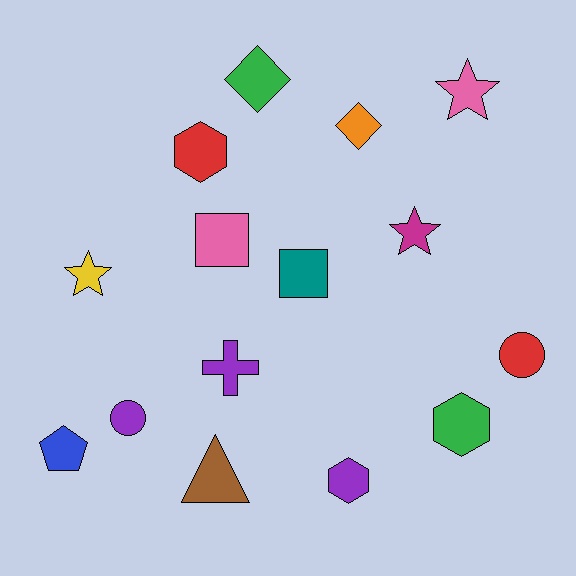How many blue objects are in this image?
There is 1 blue object.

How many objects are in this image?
There are 15 objects.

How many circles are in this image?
There are 2 circles.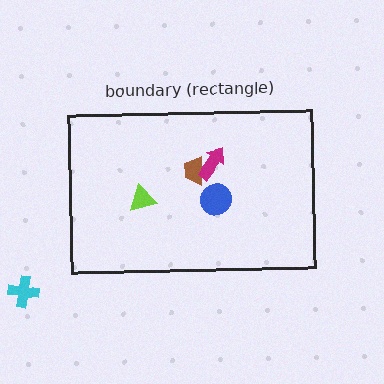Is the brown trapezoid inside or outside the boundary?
Inside.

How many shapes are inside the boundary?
4 inside, 1 outside.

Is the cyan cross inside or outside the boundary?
Outside.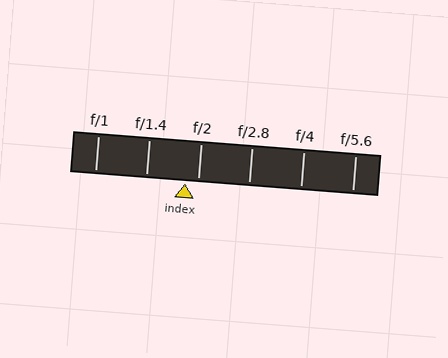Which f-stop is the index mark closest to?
The index mark is closest to f/2.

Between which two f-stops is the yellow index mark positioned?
The index mark is between f/1.4 and f/2.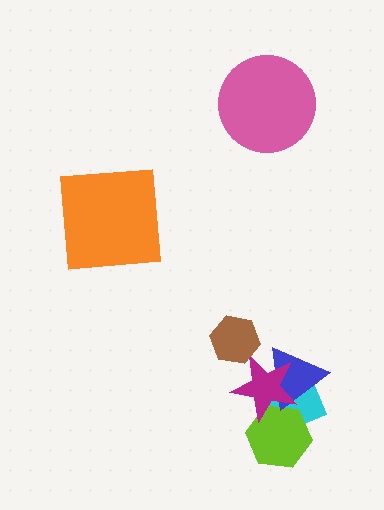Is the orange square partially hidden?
No, no other shape covers it.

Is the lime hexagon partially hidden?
Yes, it is partially covered by another shape.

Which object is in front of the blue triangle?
The magenta star is in front of the blue triangle.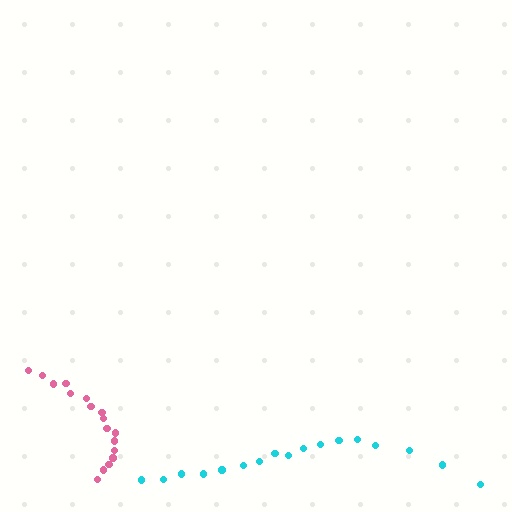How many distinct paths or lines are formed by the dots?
There are 2 distinct paths.